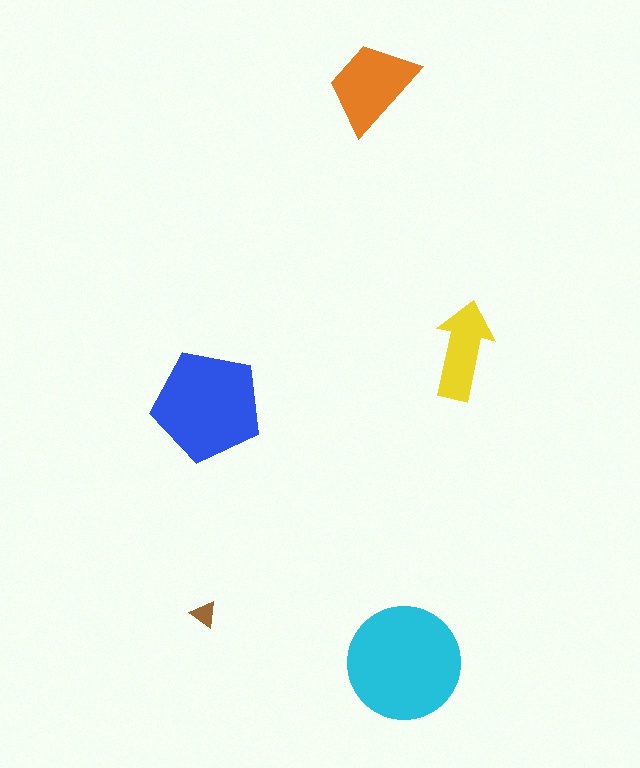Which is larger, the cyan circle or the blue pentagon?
The cyan circle.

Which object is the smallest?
The brown triangle.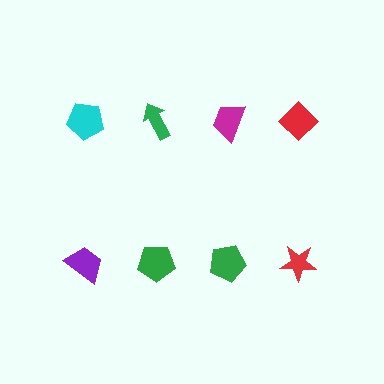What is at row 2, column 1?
A purple trapezoid.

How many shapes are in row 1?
4 shapes.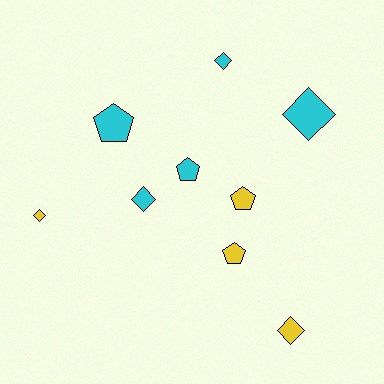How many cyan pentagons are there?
There are 2 cyan pentagons.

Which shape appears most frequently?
Diamond, with 5 objects.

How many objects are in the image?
There are 9 objects.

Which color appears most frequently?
Cyan, with 5 objects.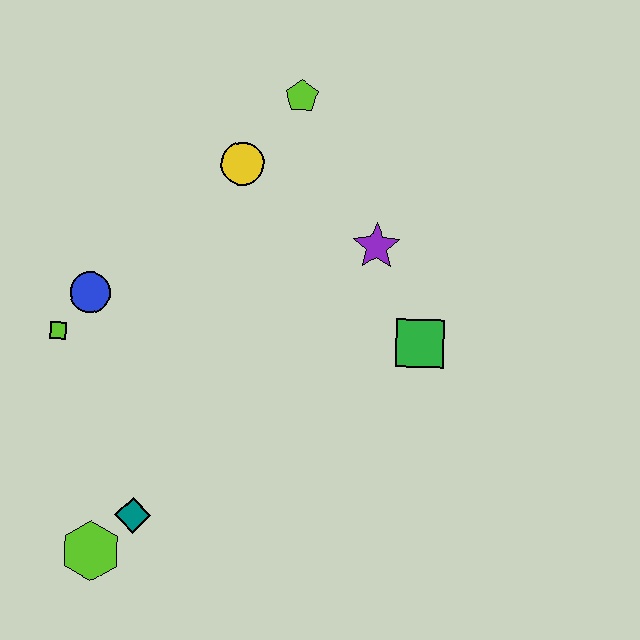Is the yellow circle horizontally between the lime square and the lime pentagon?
Yes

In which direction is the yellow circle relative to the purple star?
The yellow circle is to the left of the purple star.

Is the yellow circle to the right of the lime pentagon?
No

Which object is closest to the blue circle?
The lime square is closest to the blue circle.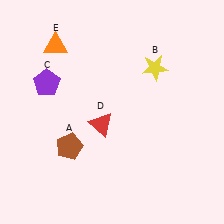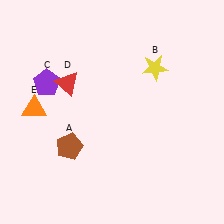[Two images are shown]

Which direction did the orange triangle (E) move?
The orange triangle (E) moved down.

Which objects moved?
The objects that moved are: the red triangle (D), the orange triangle (E).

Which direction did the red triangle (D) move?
The red triangle (D) moved up.